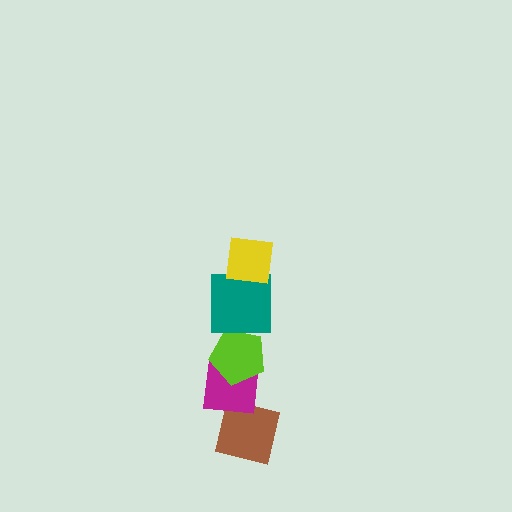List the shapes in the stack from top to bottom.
From top to bottom: the yellow square, the teal square, the lime pentagon, the magenta square, the brown square.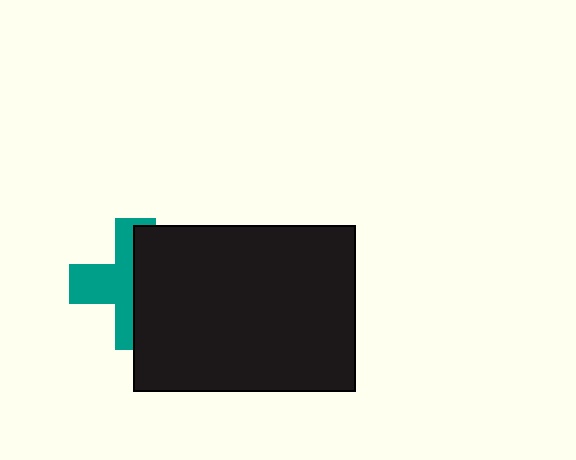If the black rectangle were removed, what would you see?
You would see the complete teal cross.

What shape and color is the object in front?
The object in front is a black rectangle.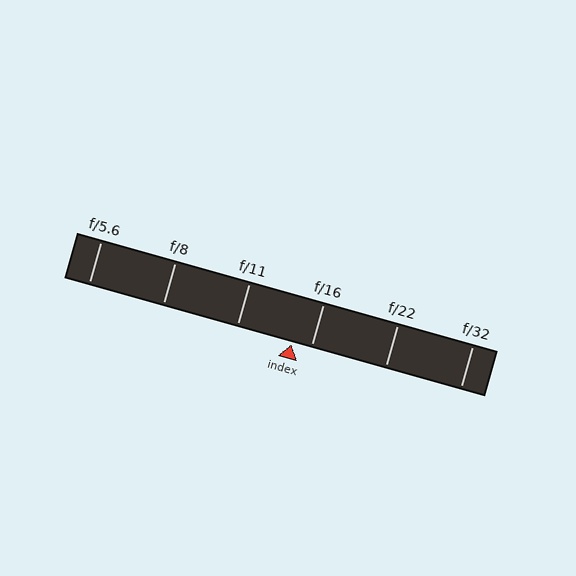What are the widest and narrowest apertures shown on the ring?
The widest aperture shown is f/5.6 and the narrowest is f/32.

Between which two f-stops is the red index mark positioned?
The index mark is between f/11 and f/16.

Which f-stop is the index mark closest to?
The index mark is closest to f/16.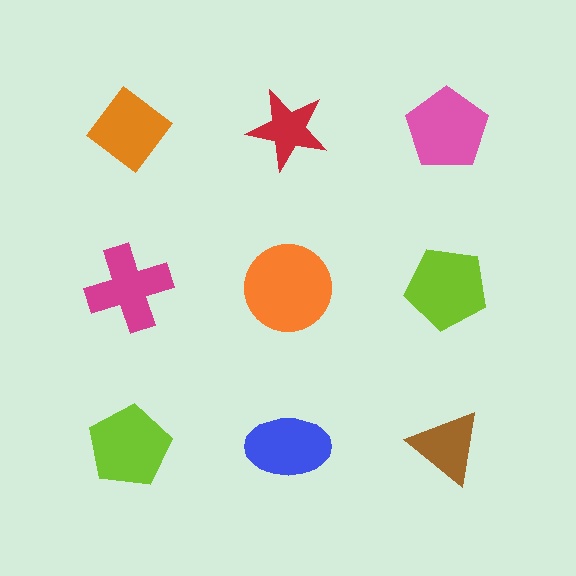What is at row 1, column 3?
A pink pentagon.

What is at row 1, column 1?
An orange diamond.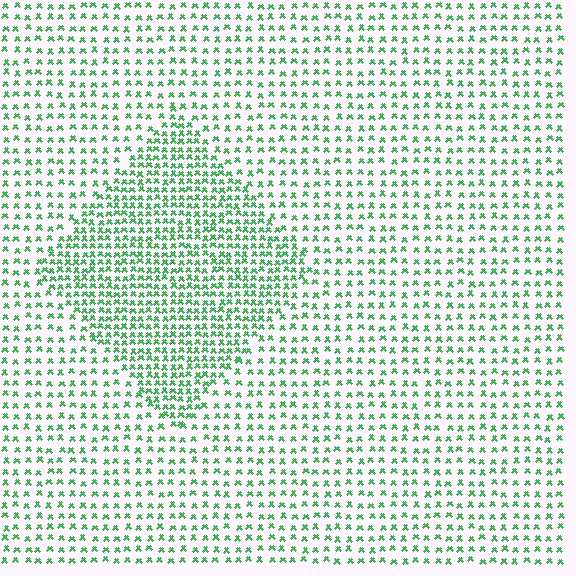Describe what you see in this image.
The image contains small green elements arranged at two different densities. A diamond-shaped region is visible where the elements are more densely packed than the surrounding area.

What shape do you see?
I see a diamond.